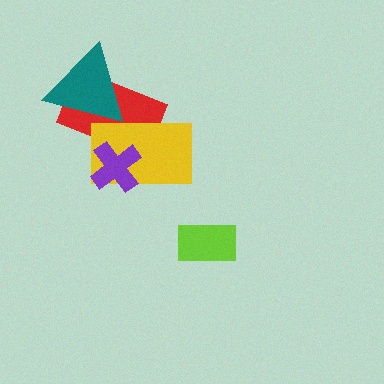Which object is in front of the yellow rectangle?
The purple cross is in front of the yellow rectangle.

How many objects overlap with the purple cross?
2 objects overlap with the purple cross.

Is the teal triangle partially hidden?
Yes, it is partially covered by another shape.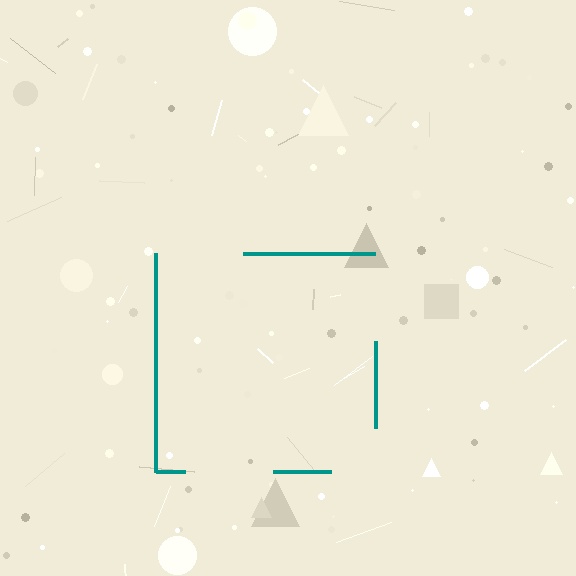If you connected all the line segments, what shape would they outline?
They would outline a square.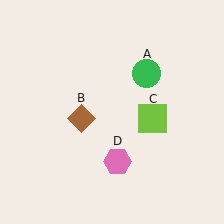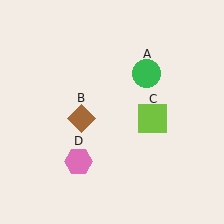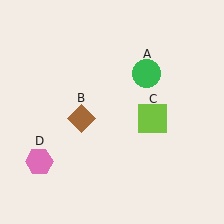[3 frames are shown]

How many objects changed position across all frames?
1 object changed position: pink hexagon (object D).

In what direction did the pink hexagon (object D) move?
The pink hexagon (object D) moved left.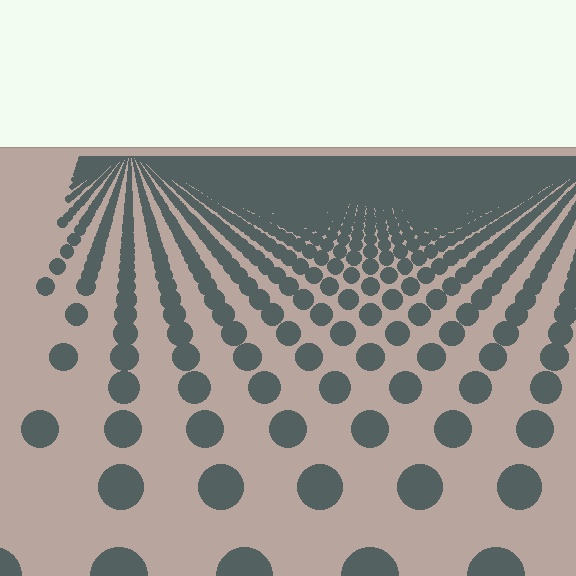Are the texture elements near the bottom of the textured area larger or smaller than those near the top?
Larger. Near the bottom, elements are closer to the viewer and appear at a bigger on-screen size.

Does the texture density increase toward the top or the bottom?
Density increases toward the top.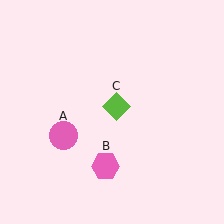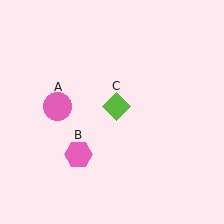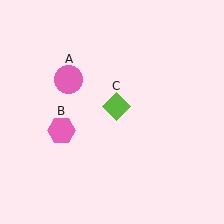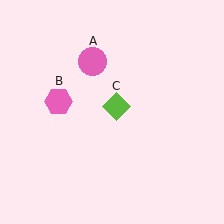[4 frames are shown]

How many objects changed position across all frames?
2 objects changed position: pink circle (object A), pink hexagon (object B).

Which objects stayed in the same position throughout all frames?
Lime diamond (object C) remained stationary.